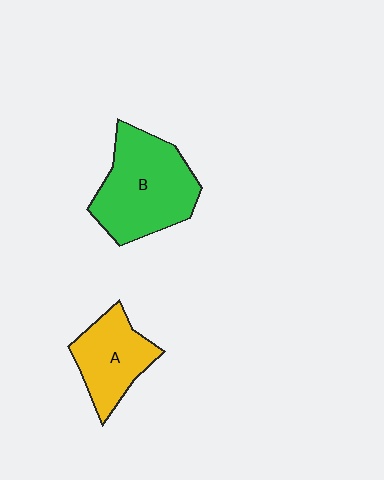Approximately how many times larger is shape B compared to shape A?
Approximately 1.6 times.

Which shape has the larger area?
Shape B (green).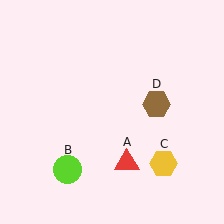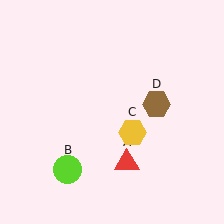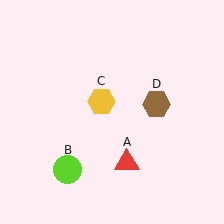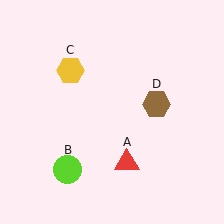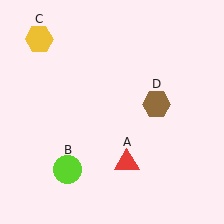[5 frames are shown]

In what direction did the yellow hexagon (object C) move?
The yellow hexagon (object C) moved up and to the left.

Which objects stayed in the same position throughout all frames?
Red triangle (object A) and lime circle (object B) and brown hexagon (object D) remained stationary.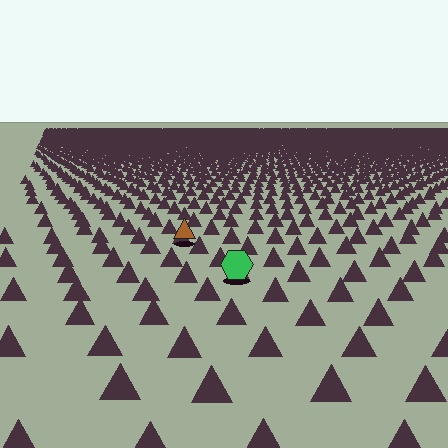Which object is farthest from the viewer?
The brown triangle is farthest from the viewer. It appears smaller and the ground texture around it is denser.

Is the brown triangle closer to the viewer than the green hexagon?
No. The green hexagon is closer — you can tell from the texture gradient: the ground texture is coarser near it.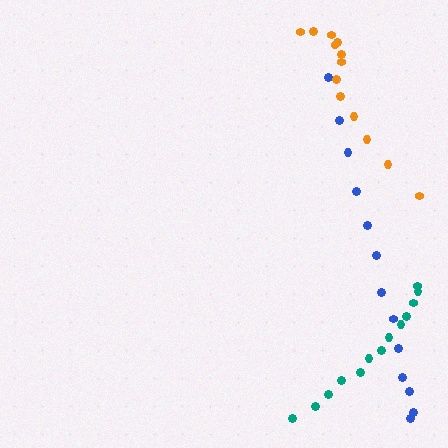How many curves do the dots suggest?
There are 3 distinct paths.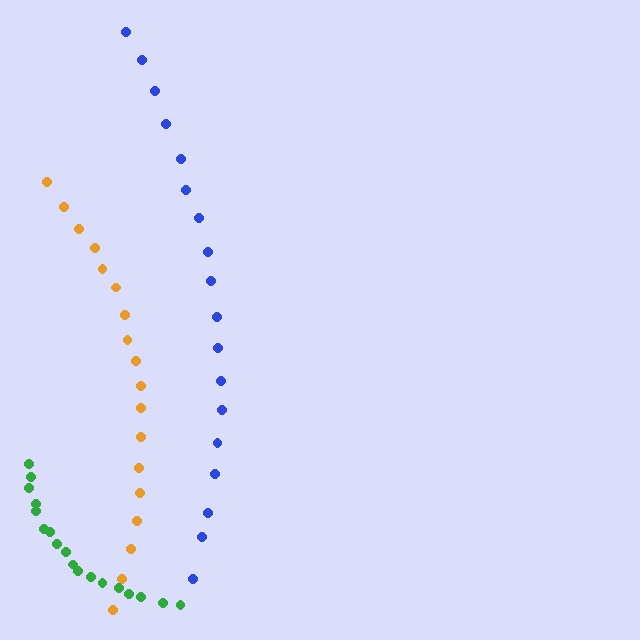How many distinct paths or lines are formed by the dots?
There are 3 distinct paths.